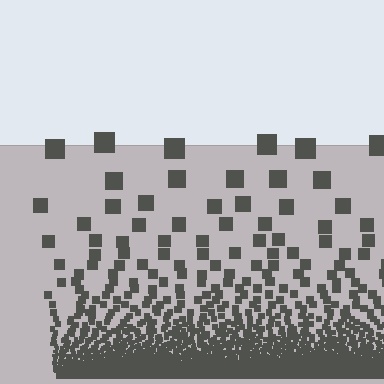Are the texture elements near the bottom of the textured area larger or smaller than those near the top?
Smaller. The gradient is inverted — elements near the bottom are smaller and denser.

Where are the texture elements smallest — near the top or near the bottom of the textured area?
Near the bottom.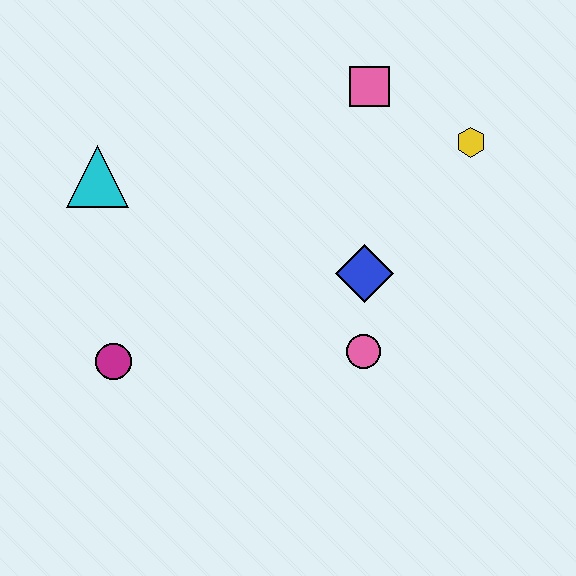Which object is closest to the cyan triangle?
The magenta circle is closest to the cyan triangle.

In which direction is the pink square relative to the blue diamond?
The pink square is above the blue diamond.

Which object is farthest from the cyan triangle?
The yellow hexagon is farthest from the cyan triangle.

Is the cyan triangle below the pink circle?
No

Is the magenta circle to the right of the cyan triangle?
Yes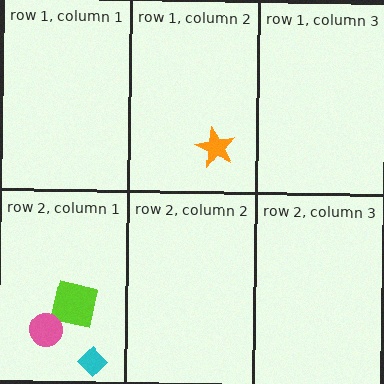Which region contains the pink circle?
The row 2, column 1 region.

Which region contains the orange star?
The row 1, column 2 region.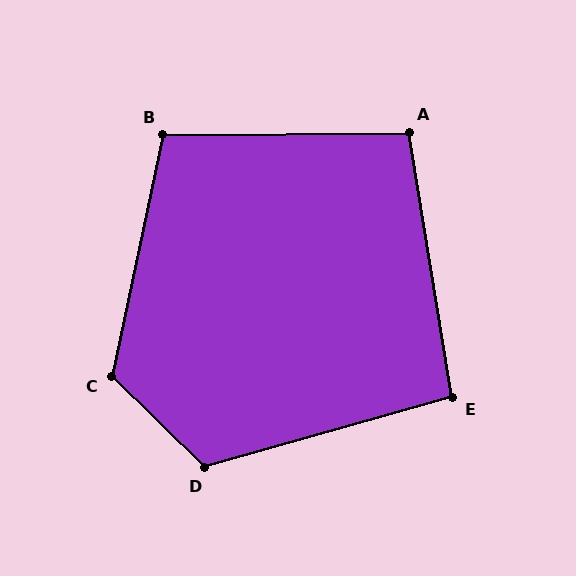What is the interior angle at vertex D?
Approximately 120 degrees (obtuse).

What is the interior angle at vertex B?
Approximately 103 degrees (obtuse).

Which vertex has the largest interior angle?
C, at approximately 122 degrees.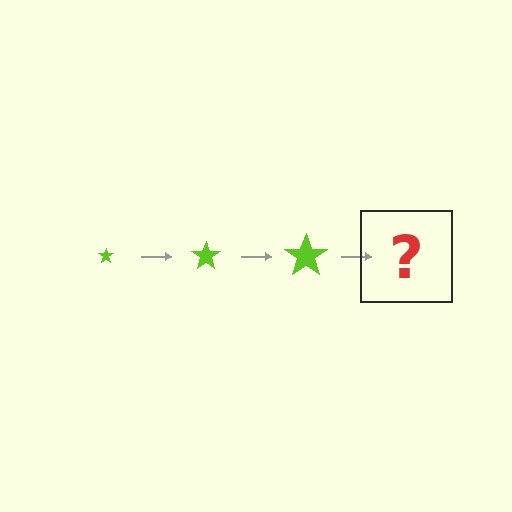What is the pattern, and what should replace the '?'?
The pattern is that the star gets progressively larger each step. The '?' should be a lime star, larger than the previous one.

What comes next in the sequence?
The next element should be a lime star, larger than the previous one.